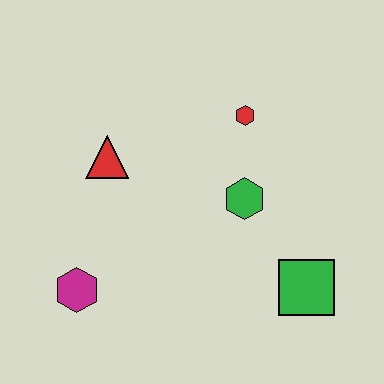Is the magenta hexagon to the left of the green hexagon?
Yes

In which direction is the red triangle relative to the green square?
The red triangle is to the left of the green square.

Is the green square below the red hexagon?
Yes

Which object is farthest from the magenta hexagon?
The red hexagon is farthest from the magenta hexagon.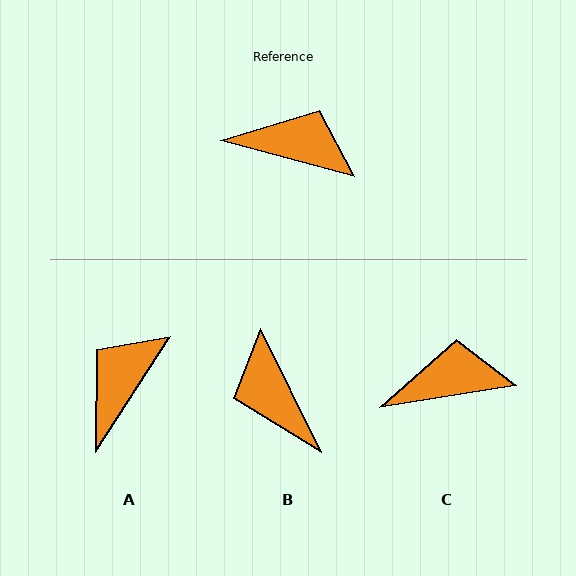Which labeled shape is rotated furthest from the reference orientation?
B, about 131 degrees away.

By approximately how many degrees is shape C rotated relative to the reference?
Approximately 24 degrees counter-clockwise.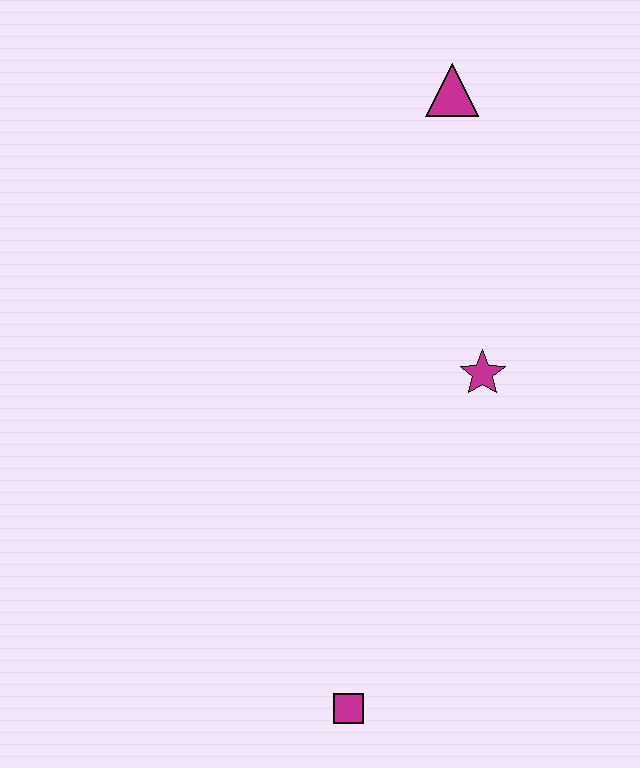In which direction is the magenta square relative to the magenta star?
The magenta square is below the magenta star.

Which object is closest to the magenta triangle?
The magenta star is closest to the magenta triangle.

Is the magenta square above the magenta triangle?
No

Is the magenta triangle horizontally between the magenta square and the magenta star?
Yes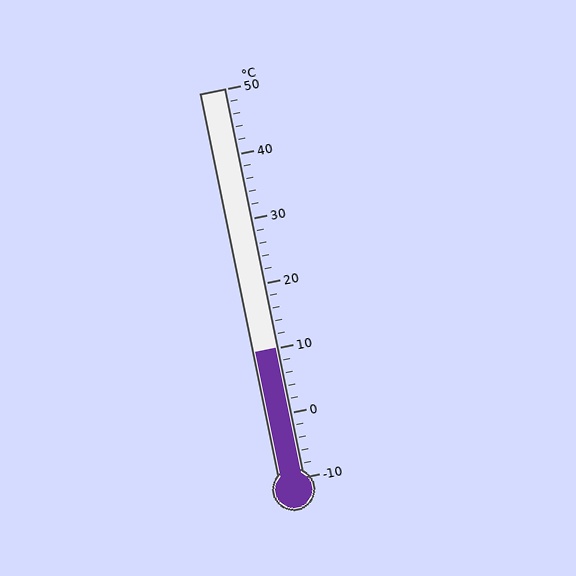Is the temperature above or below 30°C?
The temperature is below 30°C.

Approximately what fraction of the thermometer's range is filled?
The thermometer is filled to approximately 35% of its range.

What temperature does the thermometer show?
The thermometer shows approximately 10°C.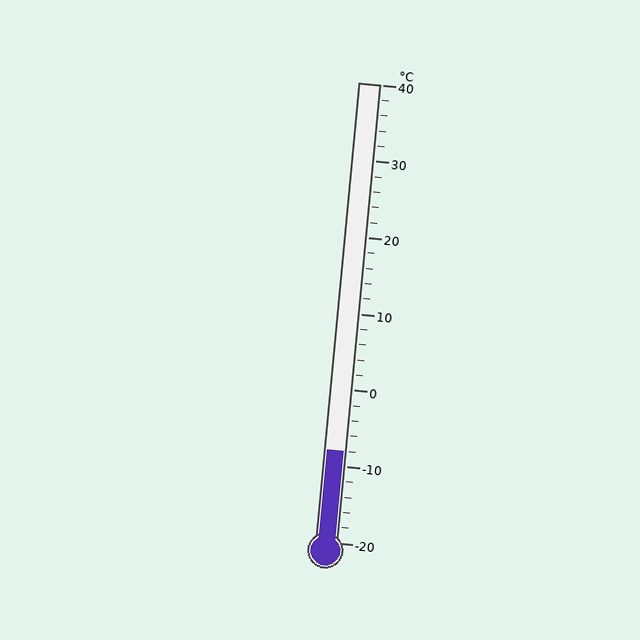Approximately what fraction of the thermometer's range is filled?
The thermometer is filled to approximately 20% of its range.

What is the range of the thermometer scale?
The thermometer scale ranges from -20°C to 40°C.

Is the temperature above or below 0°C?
The temperature is below 0°C.